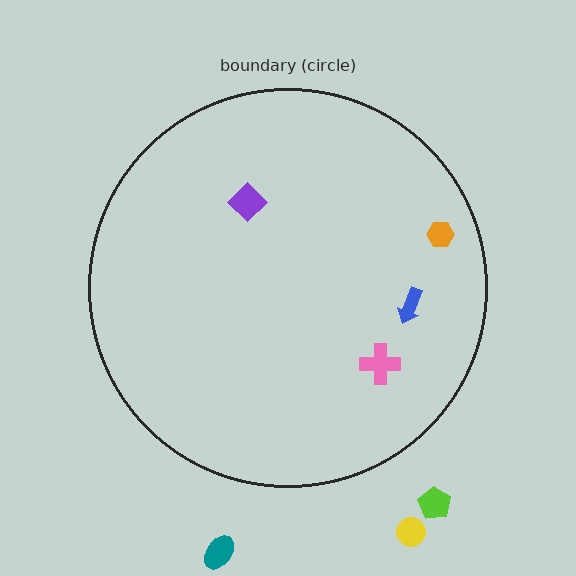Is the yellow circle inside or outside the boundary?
Outside.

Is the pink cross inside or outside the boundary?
Inside.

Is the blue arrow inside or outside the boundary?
Inside.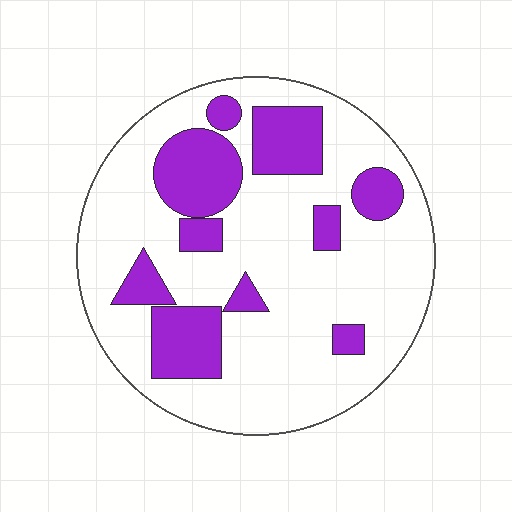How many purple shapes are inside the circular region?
10.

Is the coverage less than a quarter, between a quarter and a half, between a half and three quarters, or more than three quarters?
Between a quarter and a half.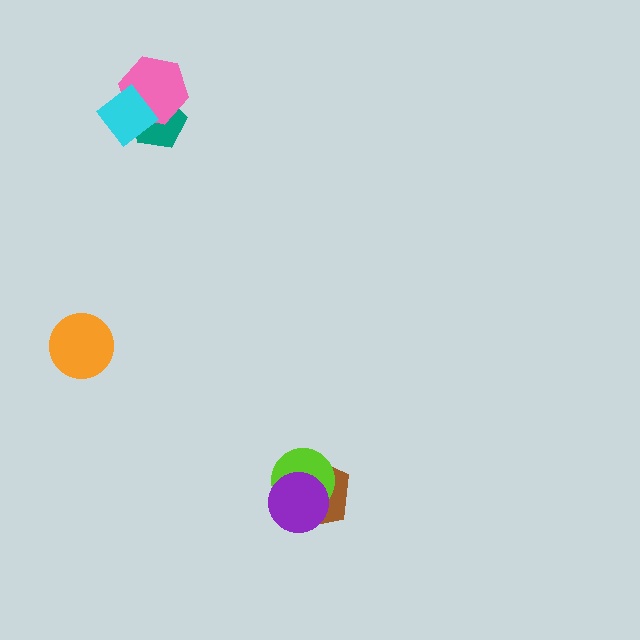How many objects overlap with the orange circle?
0 objects overlap with the orange circle.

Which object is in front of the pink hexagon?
The cyan diamond is in front of the pink hexagon.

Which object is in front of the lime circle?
The purple circle is in front of the lime circle.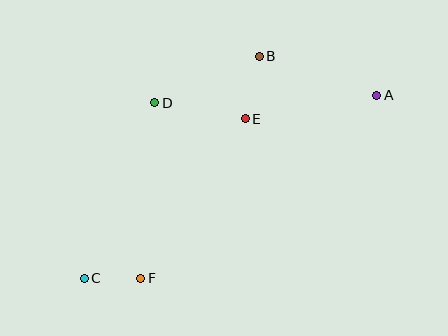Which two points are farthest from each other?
Points A and C are farthest from each other.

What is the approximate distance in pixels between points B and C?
The distance between B and C is approximately 283 pixels.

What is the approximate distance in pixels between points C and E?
The distance between C and E is approximately 227 pixels.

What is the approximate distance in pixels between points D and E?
The distance between D and E is approximately 92 pixels.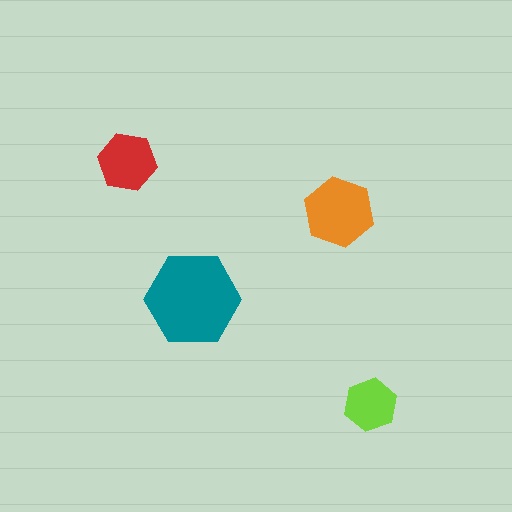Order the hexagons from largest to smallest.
the teal one, the orange one, the red one, the lime one.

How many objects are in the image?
There are 4 objects in the image.